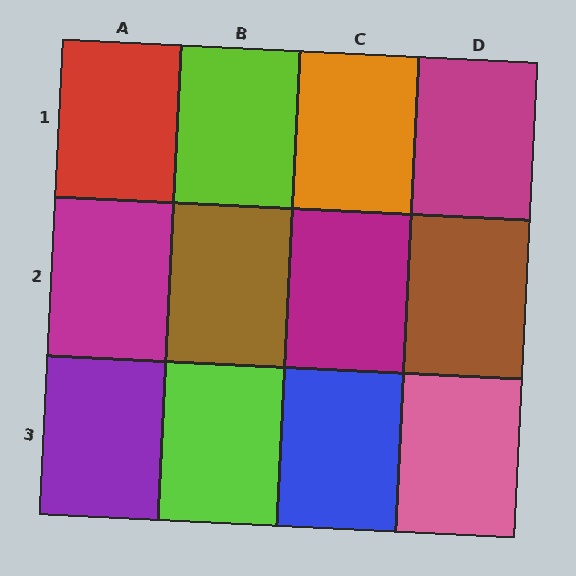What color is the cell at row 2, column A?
Magenta.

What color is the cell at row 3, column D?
Pink.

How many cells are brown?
2 cells are brown.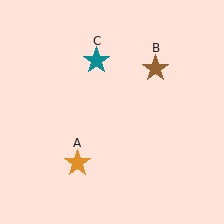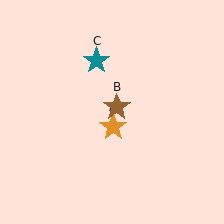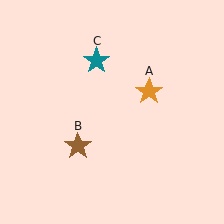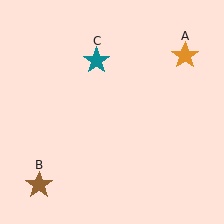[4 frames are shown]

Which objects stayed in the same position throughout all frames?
Teal star (object C) remained stationary.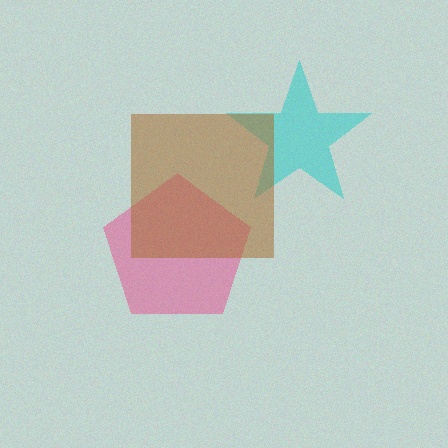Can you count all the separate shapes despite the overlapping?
Yes, there are 3 separate shapes.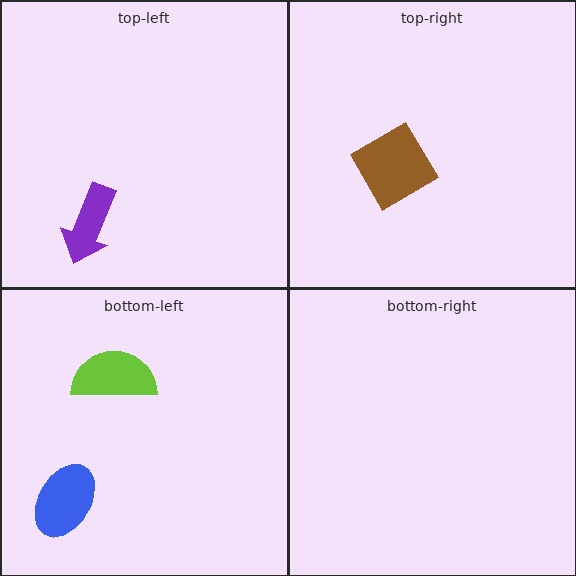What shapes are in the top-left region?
The purple arrow.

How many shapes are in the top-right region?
1.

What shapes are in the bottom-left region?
The blue ellipse, the lime semicircle.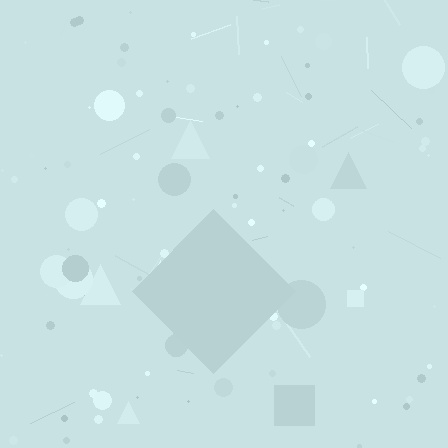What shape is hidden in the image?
A diamond is hidden in the image.